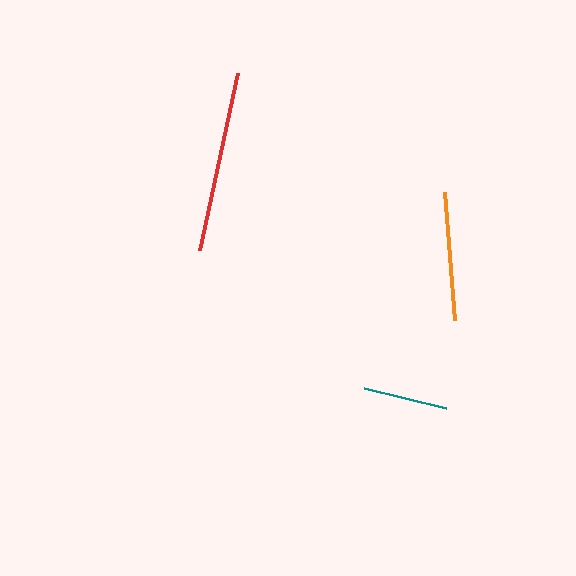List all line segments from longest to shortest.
From longest to shortest: red, orange, teal.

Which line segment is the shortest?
The teal line is the shortest at approximately 84 pixels.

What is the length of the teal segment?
The teal segment is approximately 84 pixels long.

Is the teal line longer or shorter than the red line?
The red line is longer than the teal line.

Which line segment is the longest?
The red line is the longest at approximately 181 pixels.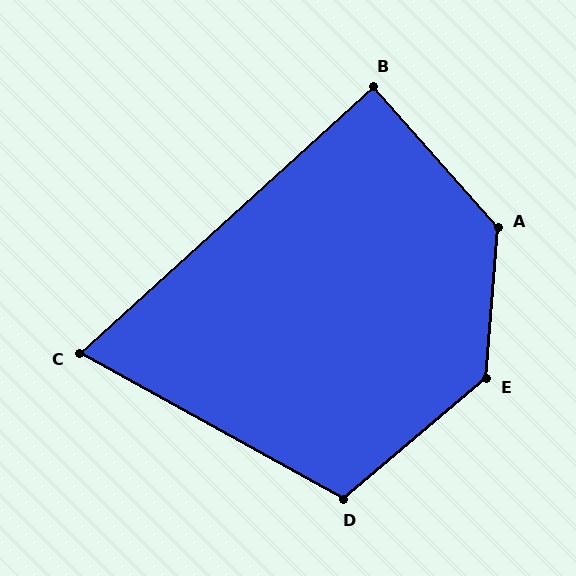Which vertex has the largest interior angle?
E, at approximately 134 degrees.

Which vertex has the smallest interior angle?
C, at approximately 71 degrees.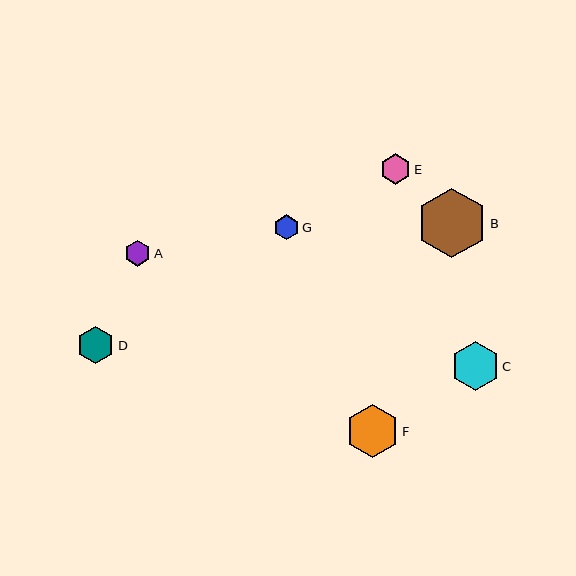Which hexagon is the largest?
Hexagon B is the largest with a size of approximately 70 pixels.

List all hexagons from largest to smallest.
From largest to smallest: B, F, C, D, E, A, G.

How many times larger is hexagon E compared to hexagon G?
Hexagon E is approximately 1.2 times the size of hexagon G.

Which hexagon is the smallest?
Hexagon G is the smallest with a size of approximately 25 pixels.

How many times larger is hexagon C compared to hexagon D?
Hexagon C is approximately 1.3 times the size of hexagon D.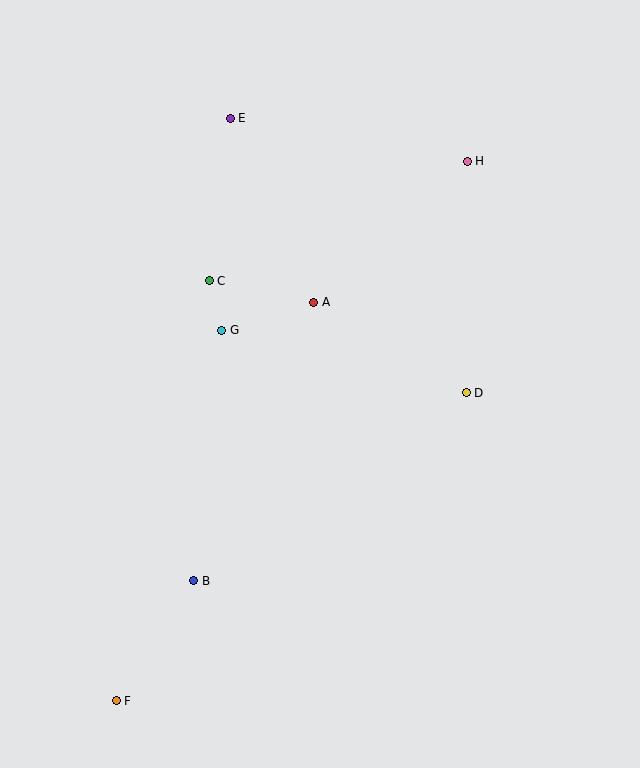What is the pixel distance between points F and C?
The distance between F and C is 430 pixels.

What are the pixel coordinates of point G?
Point G is at (222, 330).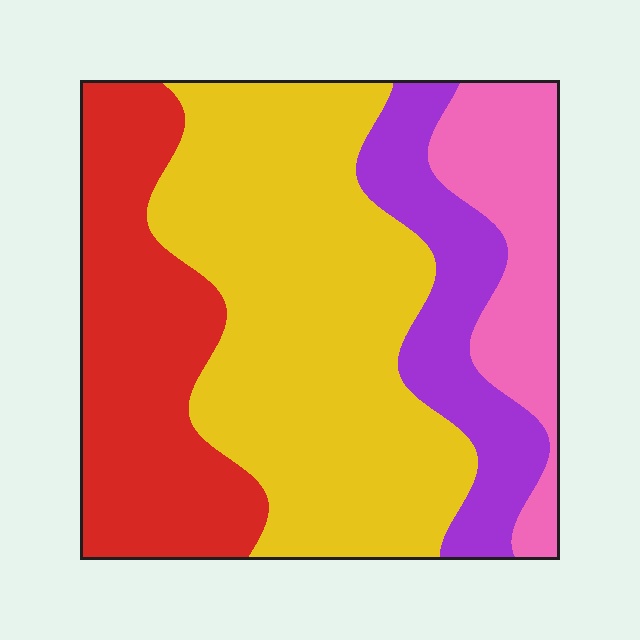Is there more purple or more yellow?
Yellow.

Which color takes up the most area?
Yellow, at roughly 45%.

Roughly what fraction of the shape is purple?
Purple covers 15% of the shape.